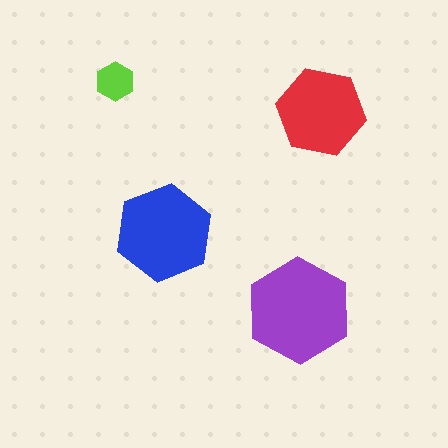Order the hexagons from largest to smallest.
the purple one, the blue one, the red one, the lime one.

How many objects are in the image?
There are 4 objects in the image.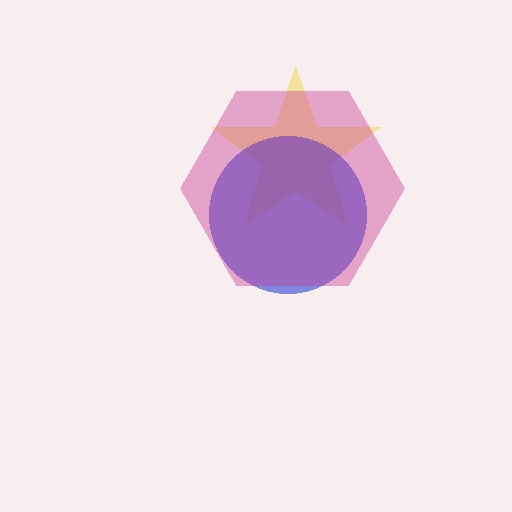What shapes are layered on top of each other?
The layered shapes are: a yellow star, a blue circle, a magenta hexagon.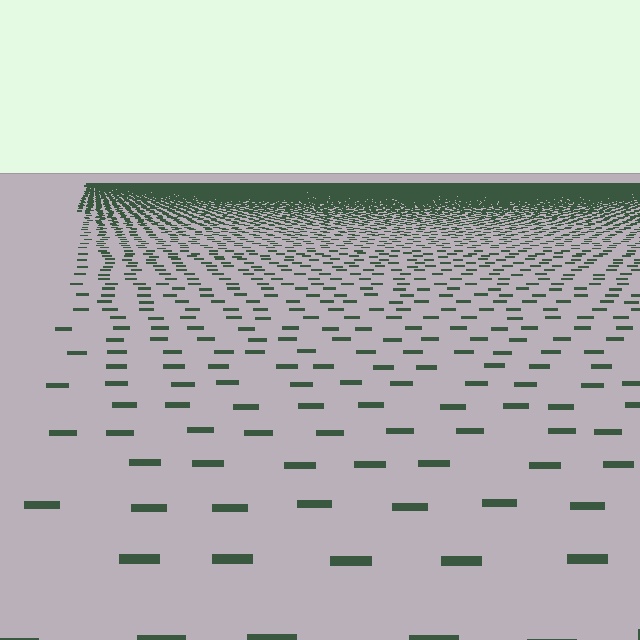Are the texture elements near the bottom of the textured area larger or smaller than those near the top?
Larger. Near the bottom, elements are closer to the viewer and appear at a bigger on-screen size.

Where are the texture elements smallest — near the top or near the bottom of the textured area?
Near the top.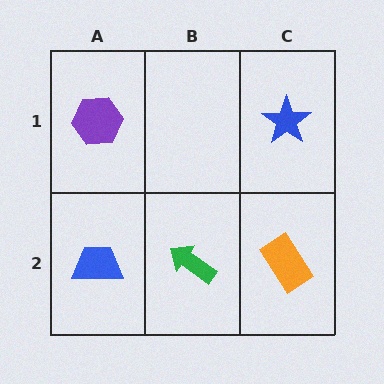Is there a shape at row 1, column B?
No, that cell is empty.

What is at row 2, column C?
An orange rectangle.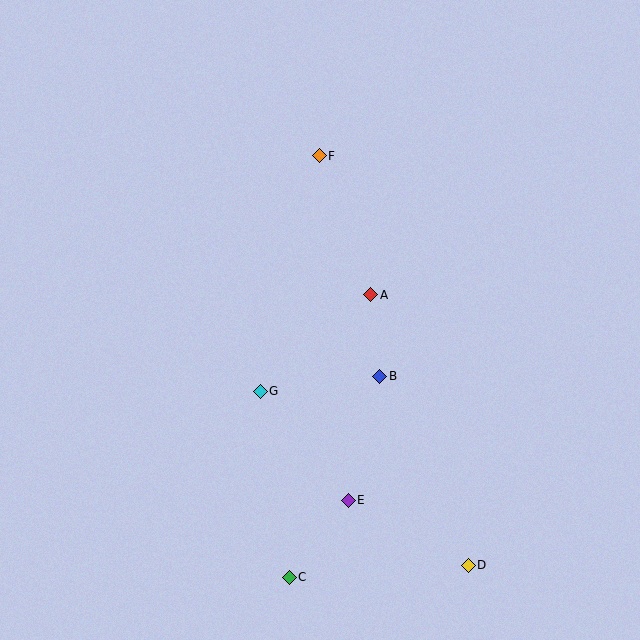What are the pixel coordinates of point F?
Point F is at (319, 156).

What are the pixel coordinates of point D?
Point D is at (468, 565).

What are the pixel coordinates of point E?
Point E is at (348, 500).